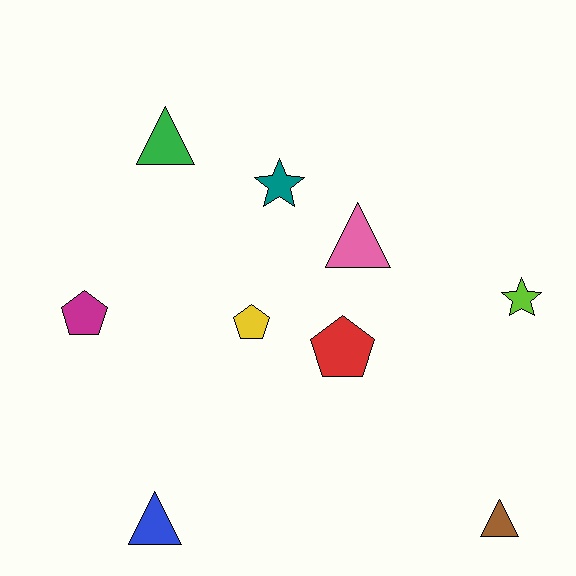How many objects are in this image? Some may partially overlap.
There are 9 objects.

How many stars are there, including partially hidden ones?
There are 2 stars.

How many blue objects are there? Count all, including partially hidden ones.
There is 1 blue object.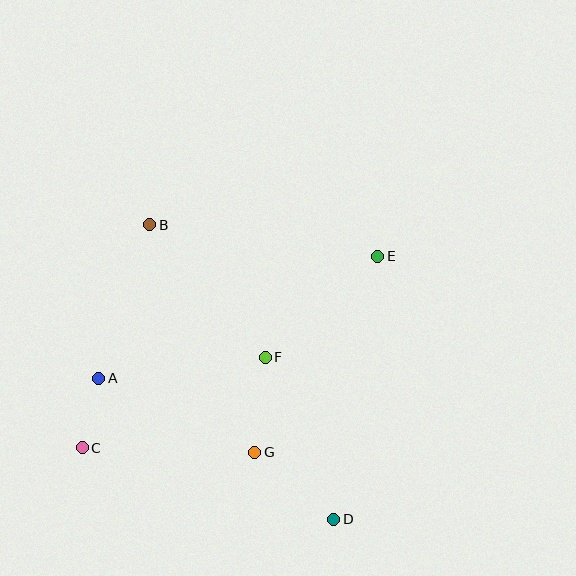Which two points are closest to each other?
Points A and C are closest to each other.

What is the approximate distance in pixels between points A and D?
The distance between A and D is approximately 274 pixels.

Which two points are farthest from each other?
Points C and E are farthest from each other.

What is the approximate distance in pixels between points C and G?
The distance between C and G is approximately 172 pixels.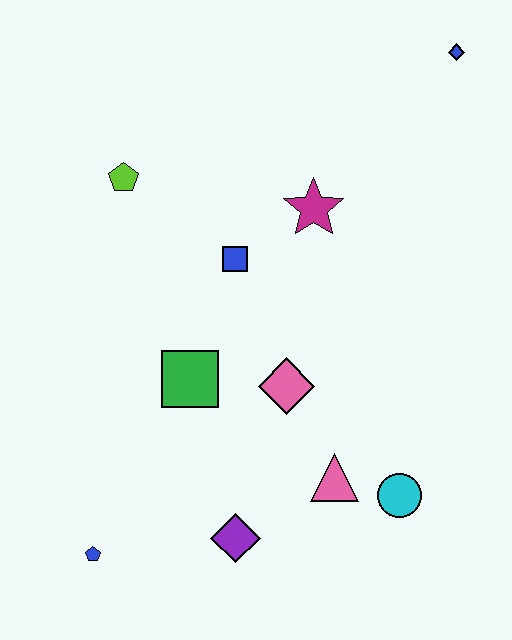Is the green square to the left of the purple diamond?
Yes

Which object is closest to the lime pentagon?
The blue square is closest to the lime pentagon.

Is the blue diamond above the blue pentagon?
Yes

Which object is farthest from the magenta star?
The blue pentagon is farthest from the magenta star.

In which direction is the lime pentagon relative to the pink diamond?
The lime pentagon is above the pink diamond.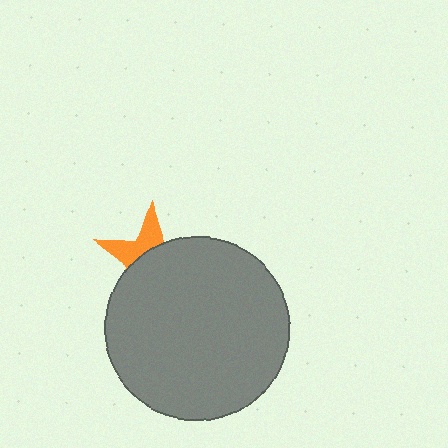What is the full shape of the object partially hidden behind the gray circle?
The partially hidden object is an orange star.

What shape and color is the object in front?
The object in front is a gray circle.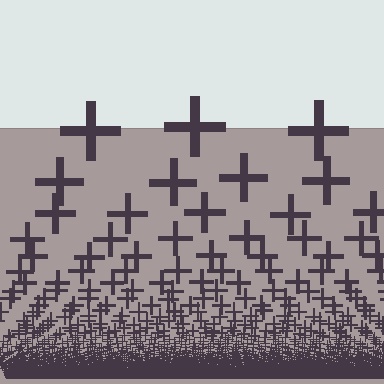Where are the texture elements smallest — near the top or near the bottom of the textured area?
Near the bottom.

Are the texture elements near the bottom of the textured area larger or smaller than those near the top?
Smaller. The gradient is inverted — elements near the bottom are smaller and denser.